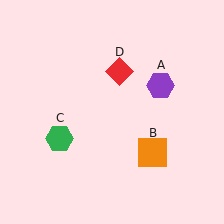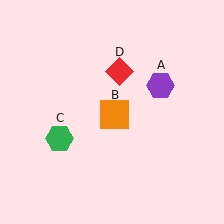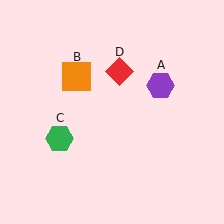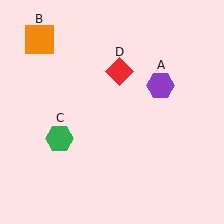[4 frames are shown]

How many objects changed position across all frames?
1 object changed position: orange square (object B).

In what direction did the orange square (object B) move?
The orange square (object B) moved up and to the left.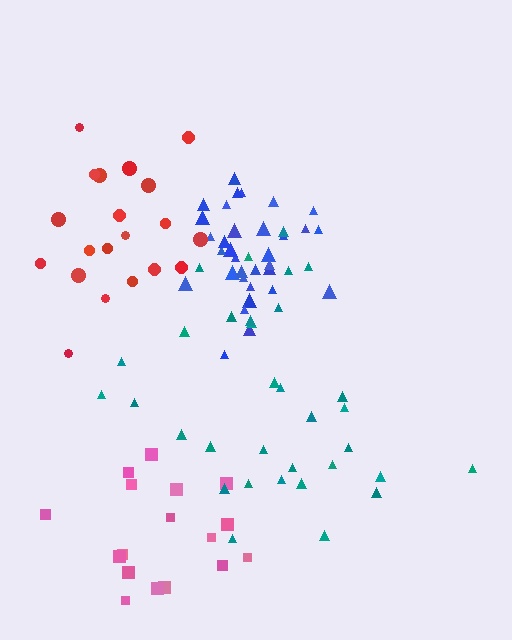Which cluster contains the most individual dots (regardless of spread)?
Blue (34).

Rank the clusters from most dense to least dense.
blue, red, teal, pink.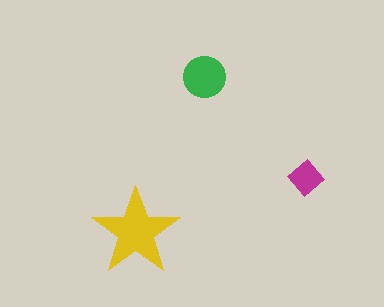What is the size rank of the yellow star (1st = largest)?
1st.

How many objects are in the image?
There are 3 objects in the image.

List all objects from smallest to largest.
The magenta diamond, the green circle, the yellow star.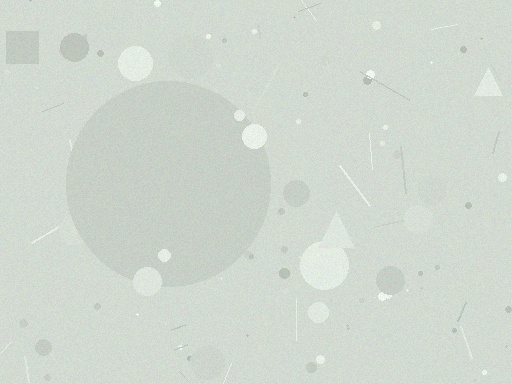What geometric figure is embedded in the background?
A circle is embedded in the background.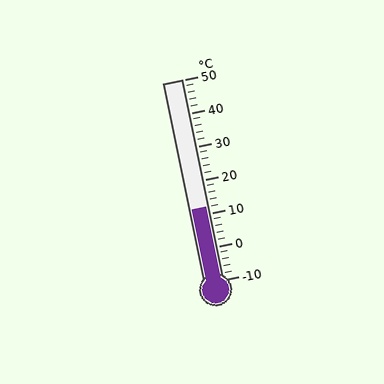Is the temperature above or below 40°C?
The temperature is below 40°C.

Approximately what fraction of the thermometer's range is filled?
The thermometer is filled to approximately 35% of its range.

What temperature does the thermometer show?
The thermometer shows approximately 12°C.